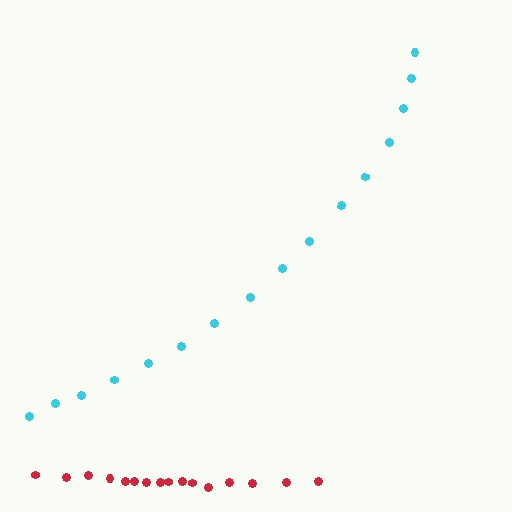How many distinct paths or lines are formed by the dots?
There are 2 distinct paths.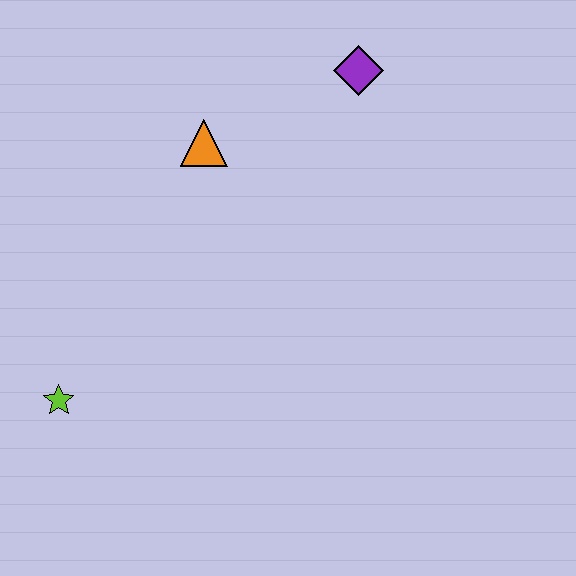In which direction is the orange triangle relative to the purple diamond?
The orange triangle is to the left of the purple diamond.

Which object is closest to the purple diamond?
The orange triangle is closest to the purple diamond.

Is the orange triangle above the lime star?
Yes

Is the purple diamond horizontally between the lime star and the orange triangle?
No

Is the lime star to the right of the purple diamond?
No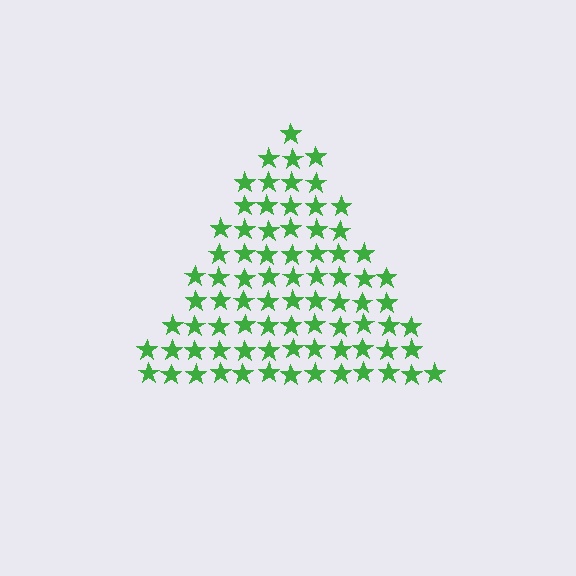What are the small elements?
The small elements are stars.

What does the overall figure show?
The overall figure shows a triangle.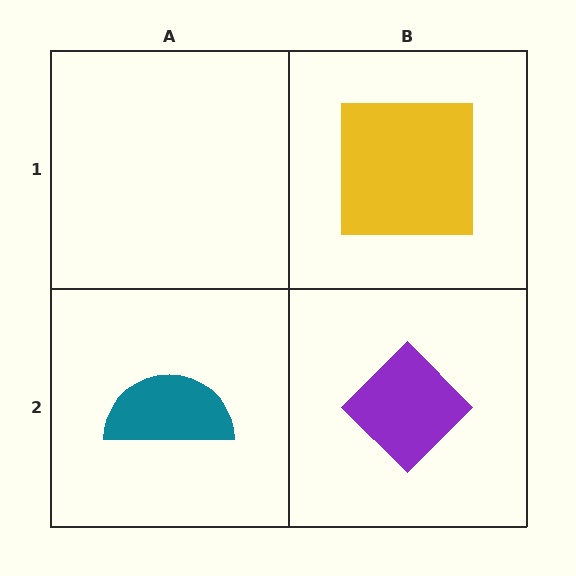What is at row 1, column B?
A yellow square.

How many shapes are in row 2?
2 shapes.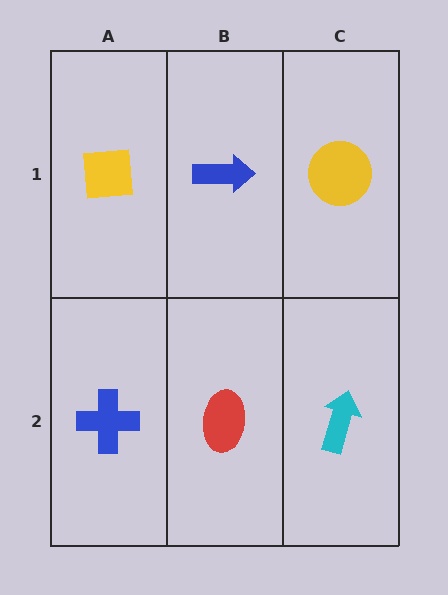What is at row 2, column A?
A blue cross.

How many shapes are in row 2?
3 shapes.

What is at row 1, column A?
A yellow square.